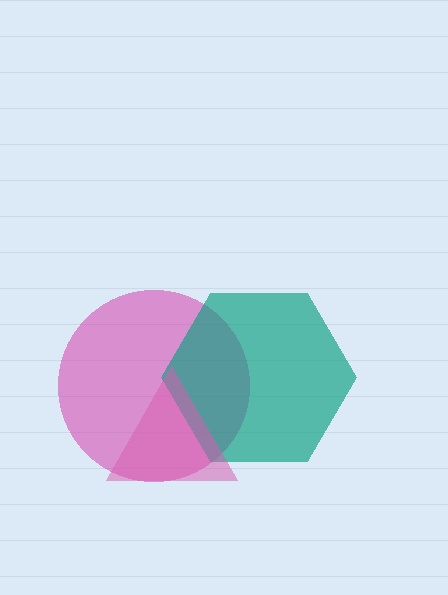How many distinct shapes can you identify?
There are 3 distinct shapes: a magenta circle, a teal hexagon, a pink triangle.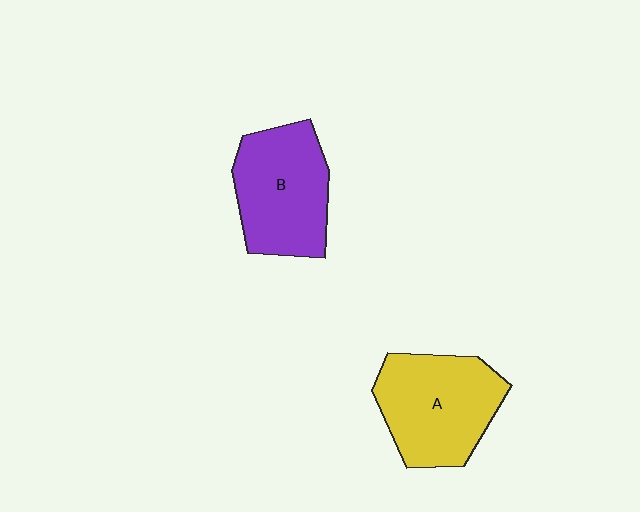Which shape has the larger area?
Shape A (yellow).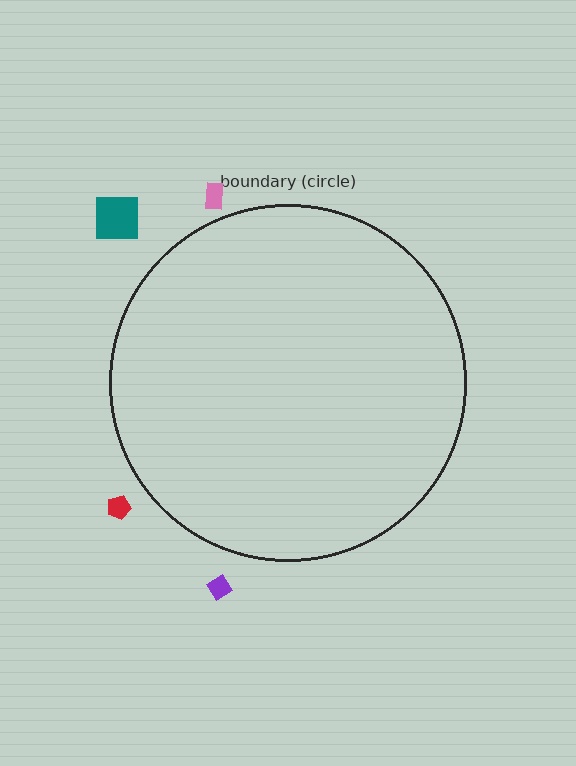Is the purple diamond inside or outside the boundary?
Outside.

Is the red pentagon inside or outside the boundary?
Outside.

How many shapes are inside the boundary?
0 inside, 4 outside.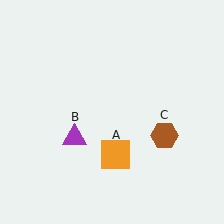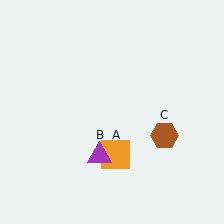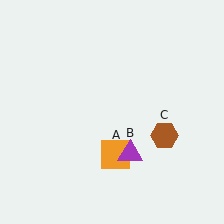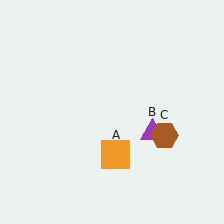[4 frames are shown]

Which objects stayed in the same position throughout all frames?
Orange square (object A) and brown hexagon (object C) remained stationary.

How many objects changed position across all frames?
1 object changed position: purple triangle (object B).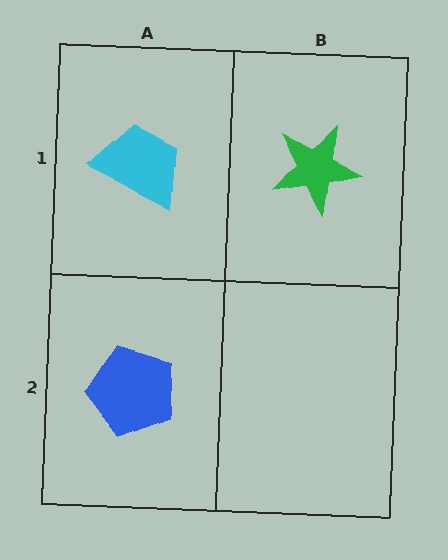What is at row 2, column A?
A blue pentagon.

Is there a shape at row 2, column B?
No, that cell is empty.